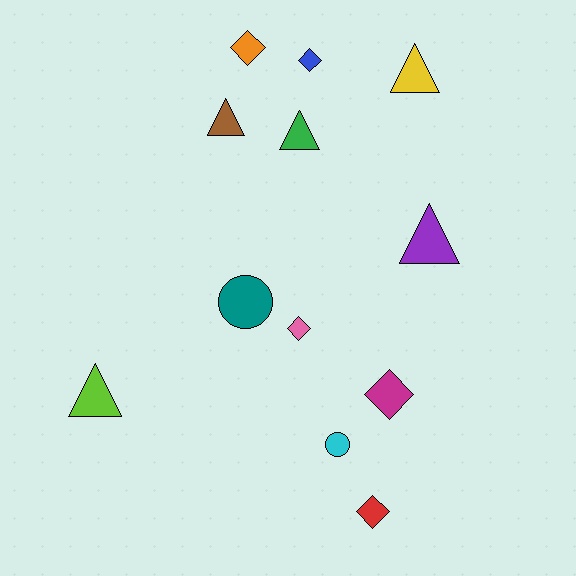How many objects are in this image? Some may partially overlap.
There are 12 objects.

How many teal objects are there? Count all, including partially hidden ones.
There is 1 teal object.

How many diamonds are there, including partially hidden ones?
There are 5 diamonds.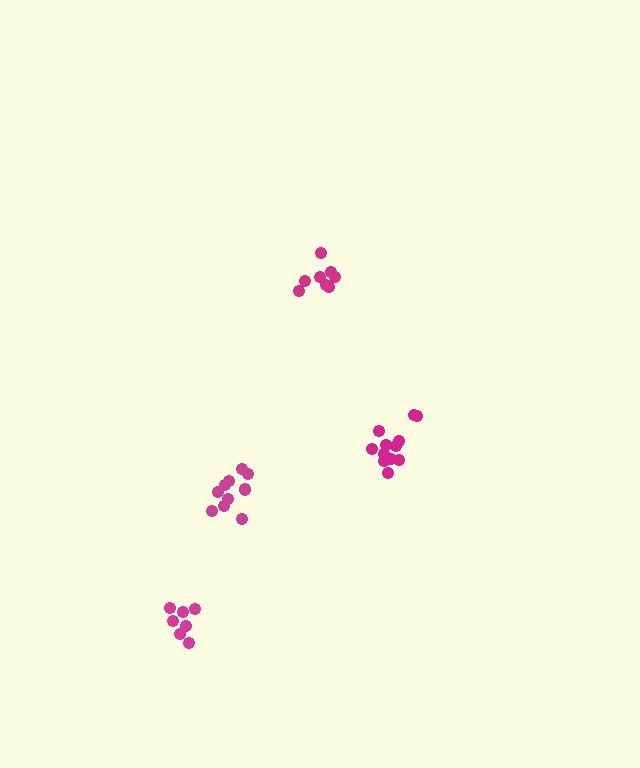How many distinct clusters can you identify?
There are 4 distinct clusters.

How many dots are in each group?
Group 1: 8 dots, Group 2: 10 dots, Group 3: 7 dots, Group 4: 12 dots (37 total).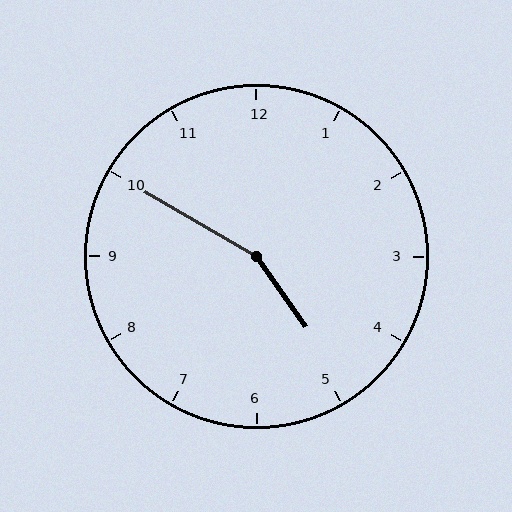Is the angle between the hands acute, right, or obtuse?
It is obtuse.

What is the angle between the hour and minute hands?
Approximately 155 degrees.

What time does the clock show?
4:50.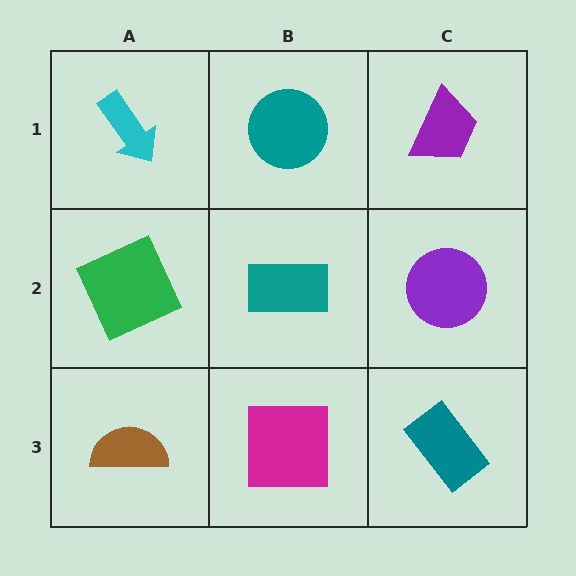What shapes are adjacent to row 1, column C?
A purple circle (row 2, column C), a teal circle (row 1, column B).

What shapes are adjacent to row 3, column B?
A teal rectangle (row 2, column B), a brown semicircle (row 3, column A), a teal rectangle (row 3, column C).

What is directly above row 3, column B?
A teal rectangle.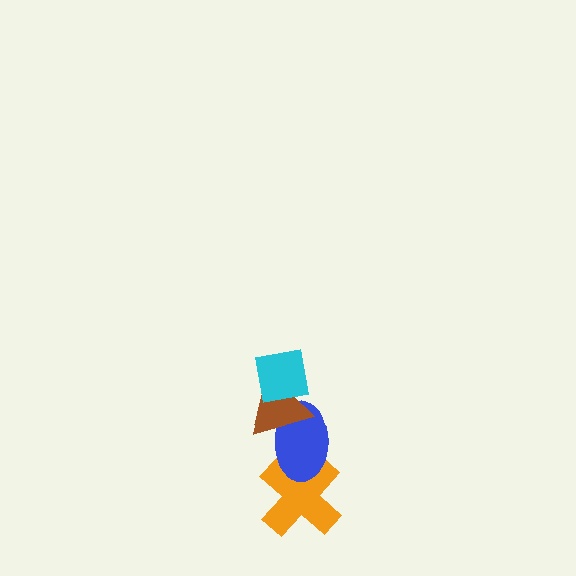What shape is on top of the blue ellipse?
The brown triangle is on top of the blue ellipse.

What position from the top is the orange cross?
The orange cross is 4th from the top.